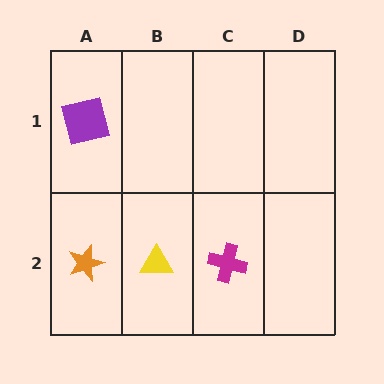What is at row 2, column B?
A yellow triangle.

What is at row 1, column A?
A purple square.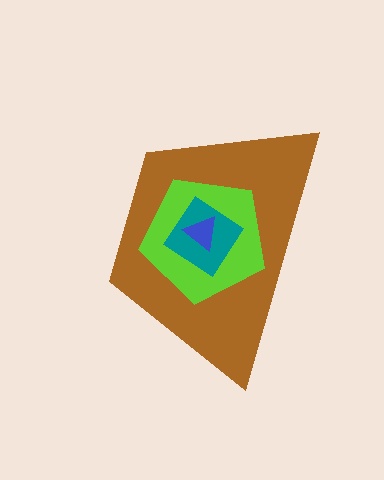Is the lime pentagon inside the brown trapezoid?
Yes.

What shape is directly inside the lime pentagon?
The teal diamond.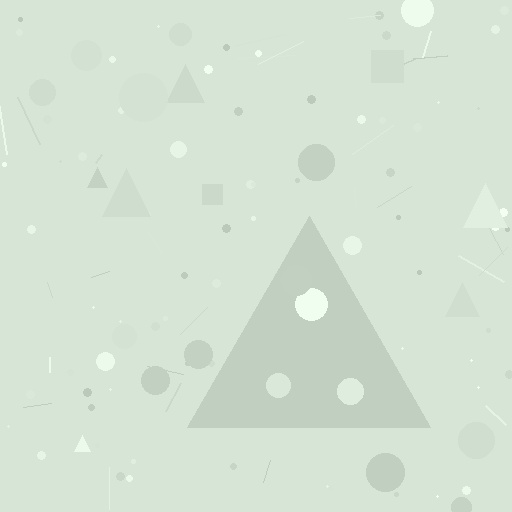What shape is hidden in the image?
A triangle is hidden in the image.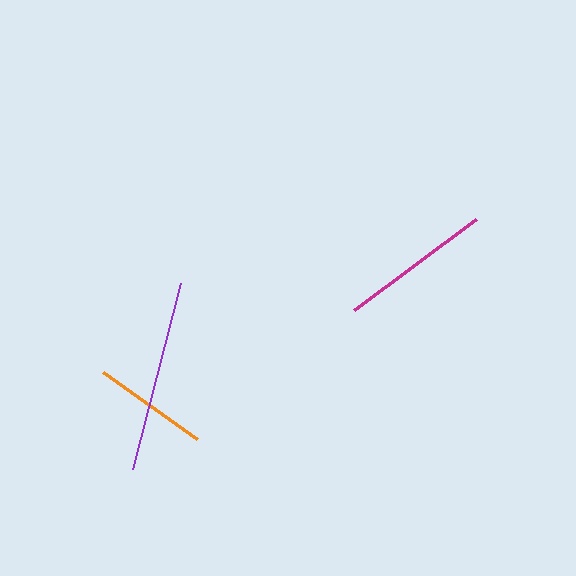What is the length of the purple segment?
The purple segment is approximately 193 pixels long.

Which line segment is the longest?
The purple line is the longest at approximately 193 pixels.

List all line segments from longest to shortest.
From longest to shortest: purple, magenta, orange.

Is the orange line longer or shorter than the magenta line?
The magenta line is longer than the orange line.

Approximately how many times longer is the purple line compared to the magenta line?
The purple line is approximately 1.3 times the length of the magenta line.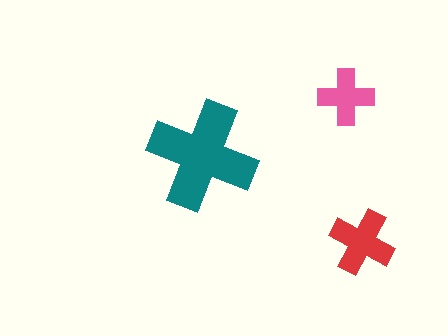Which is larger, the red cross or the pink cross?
The red one.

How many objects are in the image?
There are 3 objects in the image.